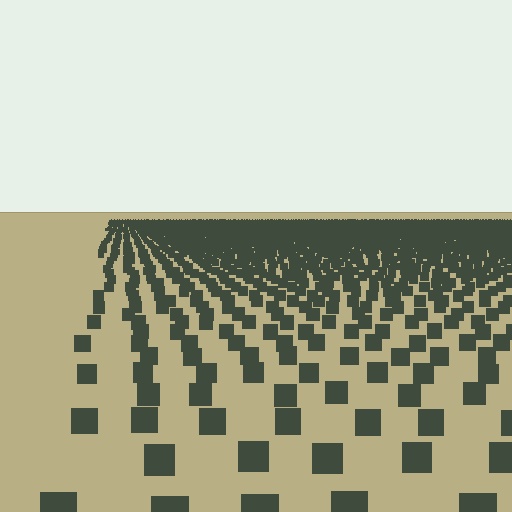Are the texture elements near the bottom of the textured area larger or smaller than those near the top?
Larger. Near the bottom, elements are closer to the viewer and appear at a bigger on-screen size.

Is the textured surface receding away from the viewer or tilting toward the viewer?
The surface is receding away from the viewer. Texture elements get smaller and denser toward the top.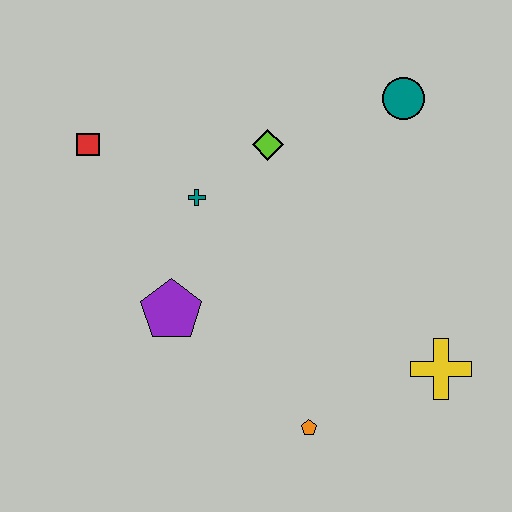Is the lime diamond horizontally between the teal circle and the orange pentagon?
No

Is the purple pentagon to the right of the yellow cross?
No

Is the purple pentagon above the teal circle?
No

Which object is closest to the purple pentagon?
The teal cross is closest to the purple pentagon.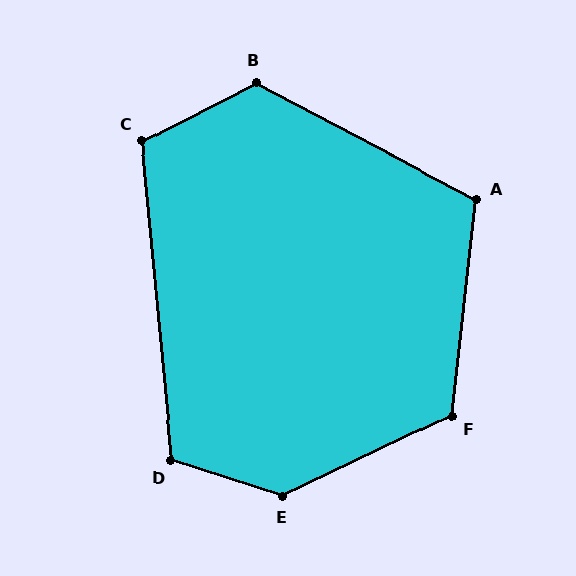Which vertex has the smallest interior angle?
C, at approximately 112 degrees.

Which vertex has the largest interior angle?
E, at approximately 137 degrees.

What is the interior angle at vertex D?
Approximately 113 degrees (obtuse).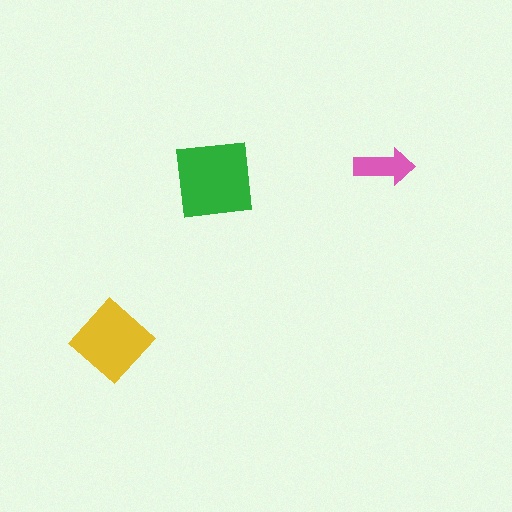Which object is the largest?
The green square.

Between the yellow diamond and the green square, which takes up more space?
The green square.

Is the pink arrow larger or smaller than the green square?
Smaller.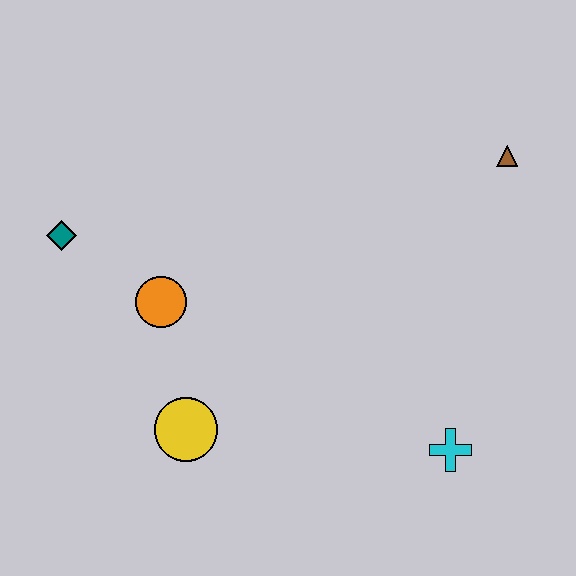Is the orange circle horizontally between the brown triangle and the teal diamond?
Yes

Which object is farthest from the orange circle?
The brown triangle is farthest from the orange circle.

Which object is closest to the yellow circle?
The orange circle is closest to the yellow circle.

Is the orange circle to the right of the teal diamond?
Yes